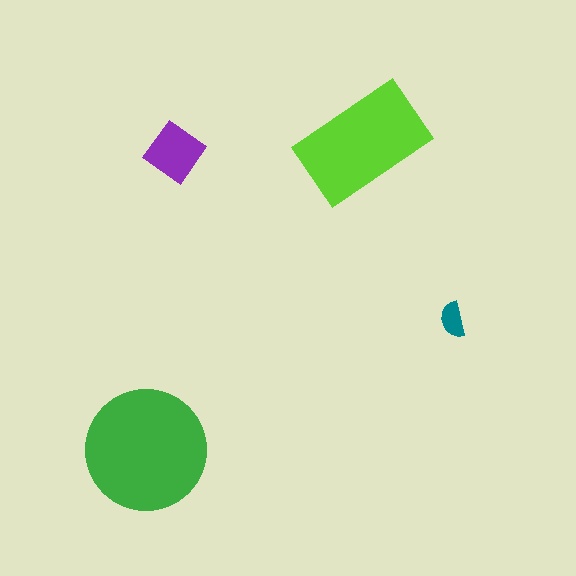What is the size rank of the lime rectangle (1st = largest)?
2nd.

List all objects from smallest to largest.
The teal semicircle, the purple diamond, the lime rectangle, the green circle.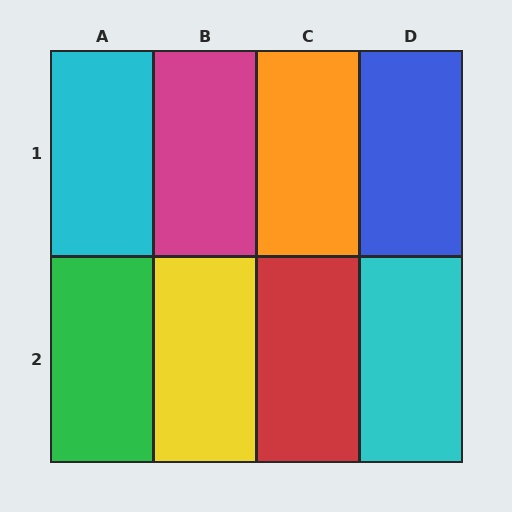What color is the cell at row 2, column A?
Green.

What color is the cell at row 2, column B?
Yellow.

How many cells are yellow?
1 cell is yellow.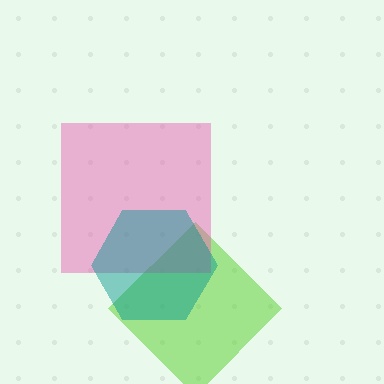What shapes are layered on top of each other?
The layered shapes are: a lime diamond, a pink square, a teal hexagon.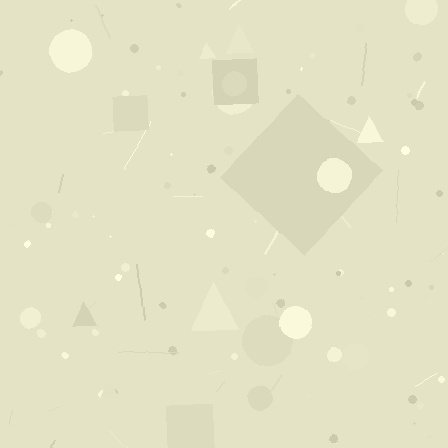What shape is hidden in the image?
A diamond is hidden in the image.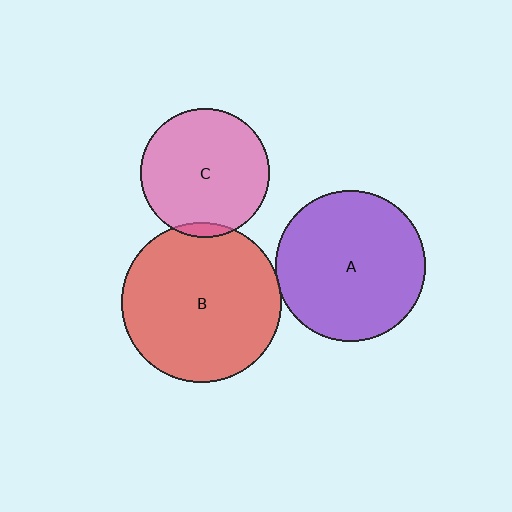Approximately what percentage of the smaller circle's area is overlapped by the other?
Approximately 5%.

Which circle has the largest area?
Circle B (red).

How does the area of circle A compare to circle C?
Approximately 1.4 times.